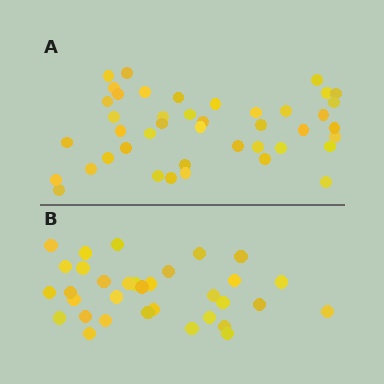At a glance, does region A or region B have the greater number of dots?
Region A (the top region) has more dots.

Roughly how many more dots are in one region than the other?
Region A has roughly 10 or so more dots than region B.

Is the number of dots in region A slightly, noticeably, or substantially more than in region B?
Region A has noticeably more, but not dramatically so. The ratio is roughly 1.3 to 1.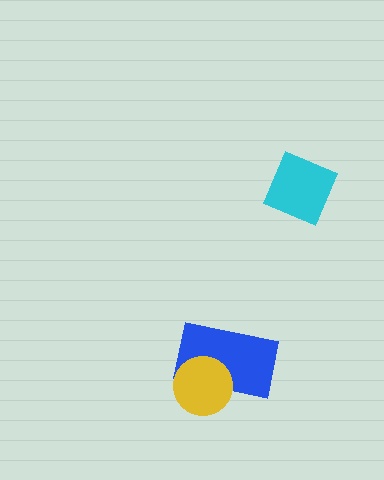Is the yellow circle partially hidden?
No, no other shape covers it.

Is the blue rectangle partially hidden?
Yes, it is partially covered by another shape.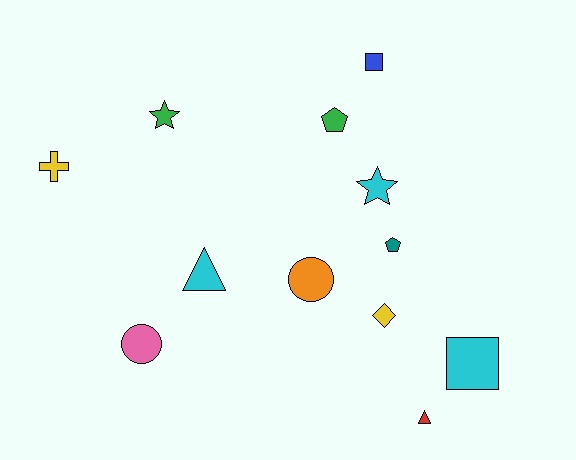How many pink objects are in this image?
There is 1 pink object.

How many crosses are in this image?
There is 1 cross.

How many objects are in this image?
There are 12 objects.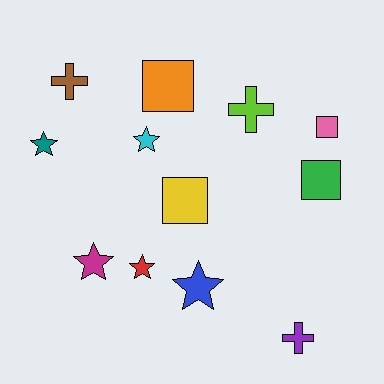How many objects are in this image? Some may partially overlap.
There are 12 objects.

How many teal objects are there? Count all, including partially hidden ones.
There is 1 teal object.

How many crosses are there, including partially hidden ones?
There are 3 crosses.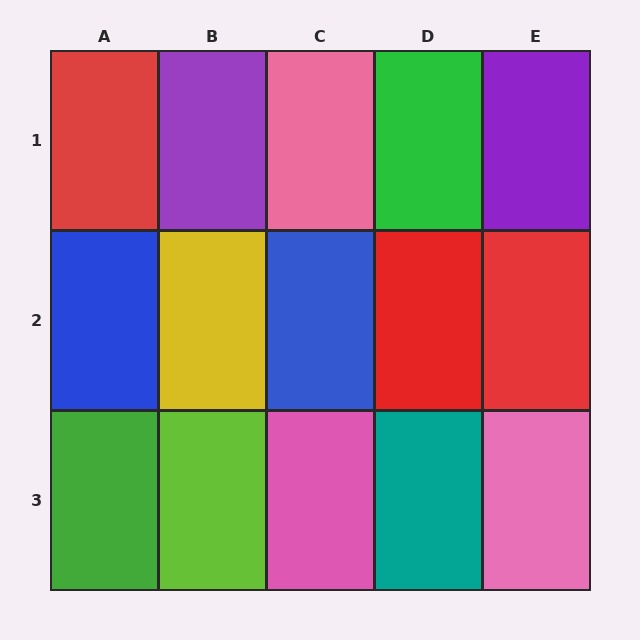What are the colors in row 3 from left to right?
Green, lime, pink, teal, pink.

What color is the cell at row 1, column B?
Purple.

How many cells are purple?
2 cells are purple.